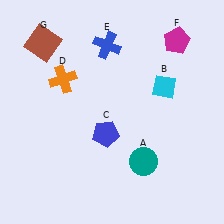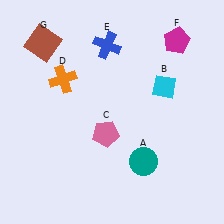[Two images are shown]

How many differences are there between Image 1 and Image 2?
There is 1 difference between the two images.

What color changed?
The pentagon (C) changed from blue in Image 1 to pink in Image 2.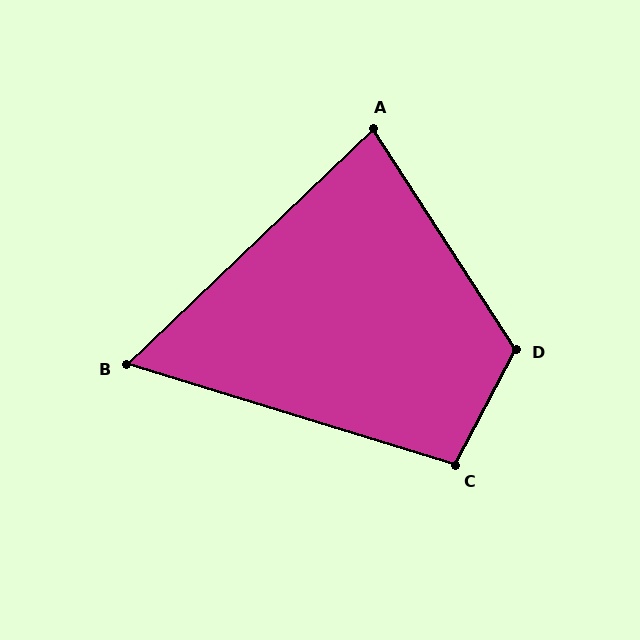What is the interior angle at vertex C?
Approximately 101 degrees (obtuse).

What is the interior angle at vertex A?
Approximately 79 degrees (acute).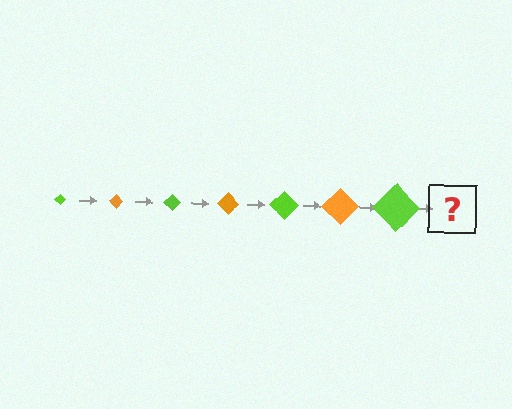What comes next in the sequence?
The next element should be an orange diamond, larger than the previous one.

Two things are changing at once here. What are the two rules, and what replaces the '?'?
The two rules are that the diamond grows larger each step and the color cycles through lime and orange. The '?' should be an orange diamond, larger than the previous one.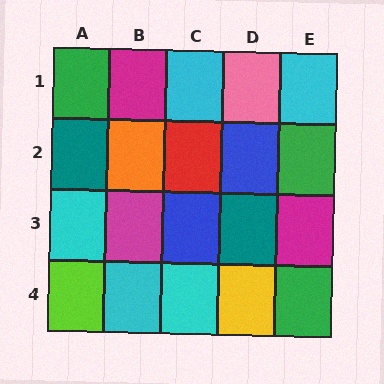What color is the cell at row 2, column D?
Blue.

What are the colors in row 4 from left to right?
Lime, cyan, cyan, yellow, green.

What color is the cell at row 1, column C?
Cyan.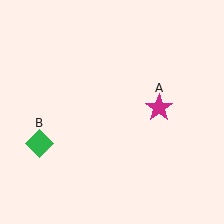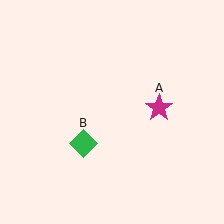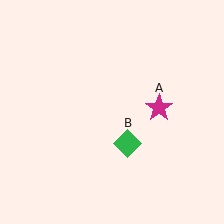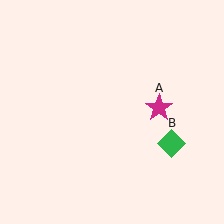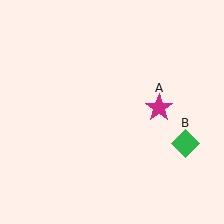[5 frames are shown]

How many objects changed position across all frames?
1 object changed position: green diamond (object B).